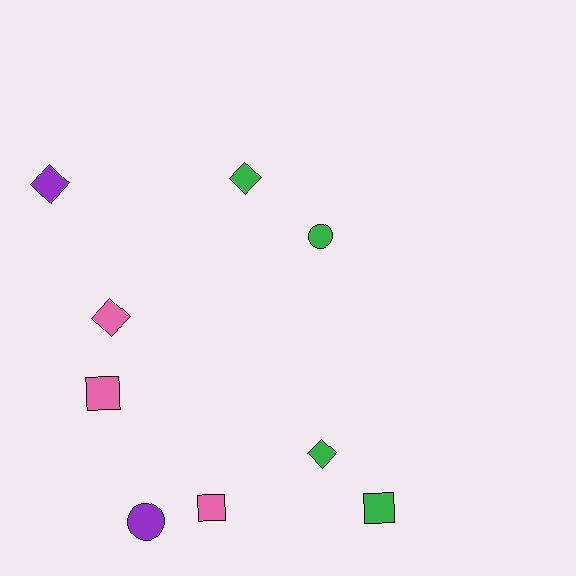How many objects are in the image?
There are 9 objects.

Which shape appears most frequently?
Diamond, with 4 objects.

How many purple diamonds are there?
There is 1 purple diamond.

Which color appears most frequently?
Green, with 4 objects.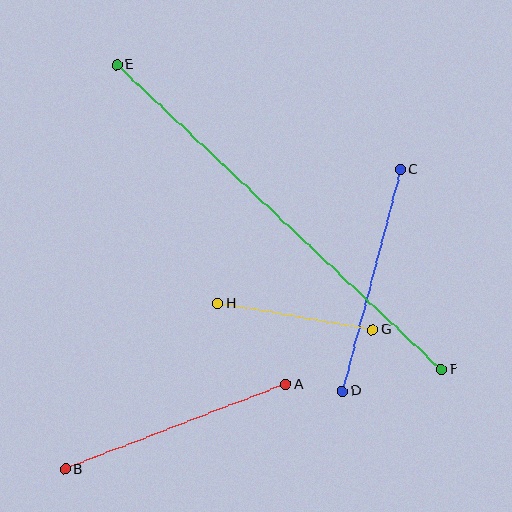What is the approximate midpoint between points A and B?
The midpoint is at approximately (176, 427) pixels.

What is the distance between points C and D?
The distance is approximately 229 pixels.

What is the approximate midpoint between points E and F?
The midpoint is at approximately (279, 217) pixels.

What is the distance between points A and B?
The distance is approximately 236 pixels.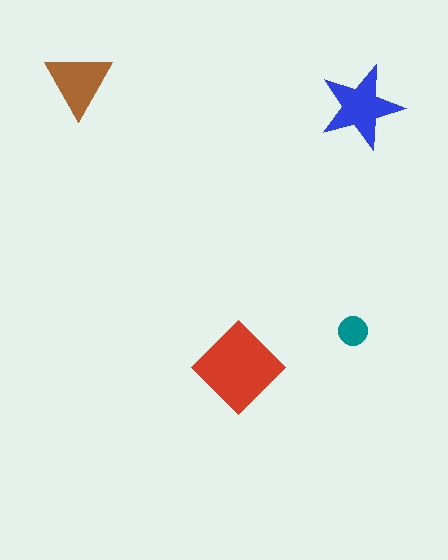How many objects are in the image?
There are 4 objects in the image.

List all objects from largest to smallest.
The red diamond, the blue star, the brown triangle, the teal circle.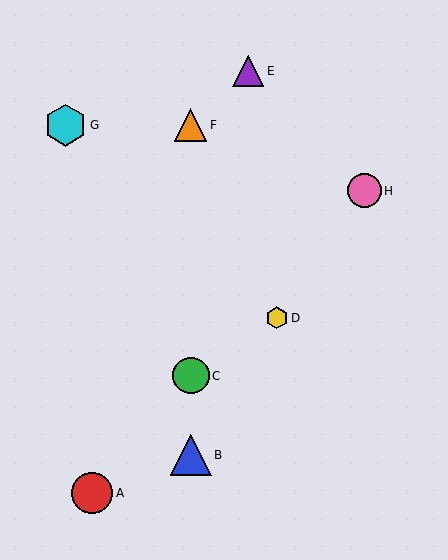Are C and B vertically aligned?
Yes, both are at x≈191.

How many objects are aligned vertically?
3 objects (B, C, F) are aligned vertically.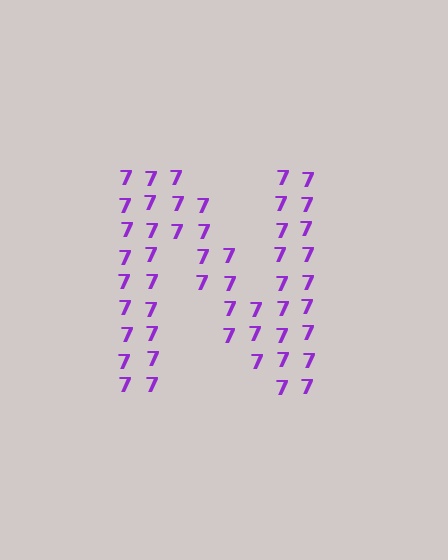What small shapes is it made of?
It is made of small digit 7's.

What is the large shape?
The large shape is the letter N.